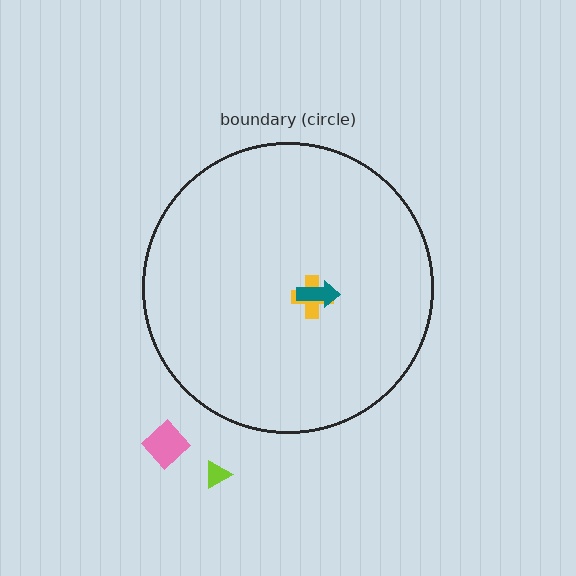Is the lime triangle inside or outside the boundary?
Outside.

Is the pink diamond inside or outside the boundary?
Outside.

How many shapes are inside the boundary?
2 inside, 2 outside.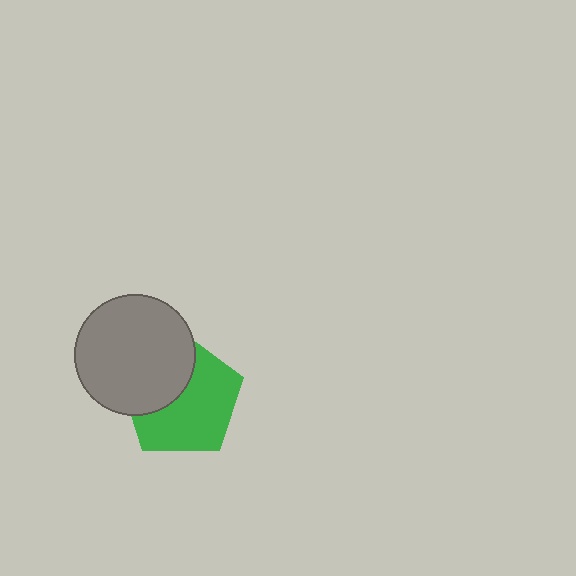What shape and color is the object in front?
The object in front is a gray circle.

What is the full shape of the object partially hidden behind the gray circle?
The partially hidden object is a green pentagon.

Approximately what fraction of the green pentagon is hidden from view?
Roughly 38% of the green pentagon is hidden behind the gray circle.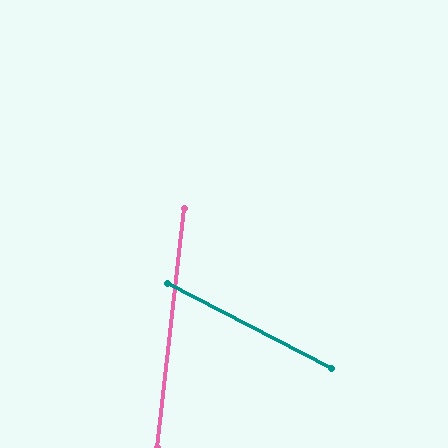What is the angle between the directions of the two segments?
Approximately 69 degrees.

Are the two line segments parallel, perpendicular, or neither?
Neither parallel nor perpendicular — they differ by about 69°.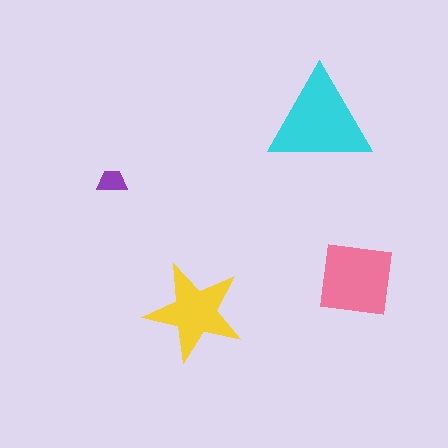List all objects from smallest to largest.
The purple trapezoid, the yellow star, the pink square, the cyan triangle.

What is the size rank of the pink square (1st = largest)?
2nd.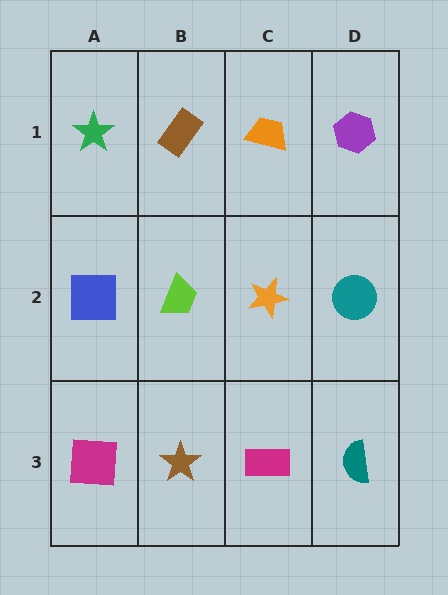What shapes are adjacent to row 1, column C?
An orange star (row 2, column C), a brown rectangle (row 1, column B), a purple hexagon (row 1, column D).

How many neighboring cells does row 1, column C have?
3.